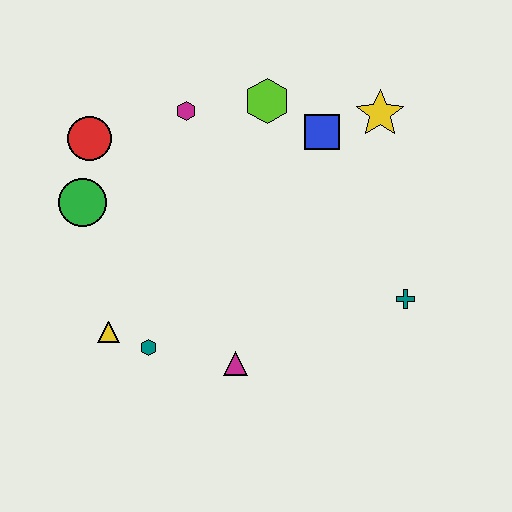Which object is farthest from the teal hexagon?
The yellow star is farthest from the teal hexagon.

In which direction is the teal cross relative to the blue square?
The teal cross is below the blue square.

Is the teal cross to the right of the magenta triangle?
Yes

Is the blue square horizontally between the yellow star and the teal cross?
No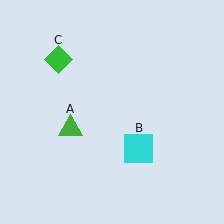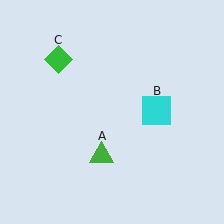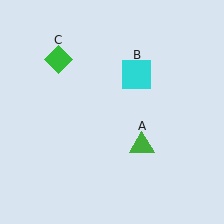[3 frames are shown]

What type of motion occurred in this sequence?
The green triangle (object A), cyan square (object B) rotated counterclockwise around the center of the scene.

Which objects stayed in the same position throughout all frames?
Green diamond (object C) remained stationary.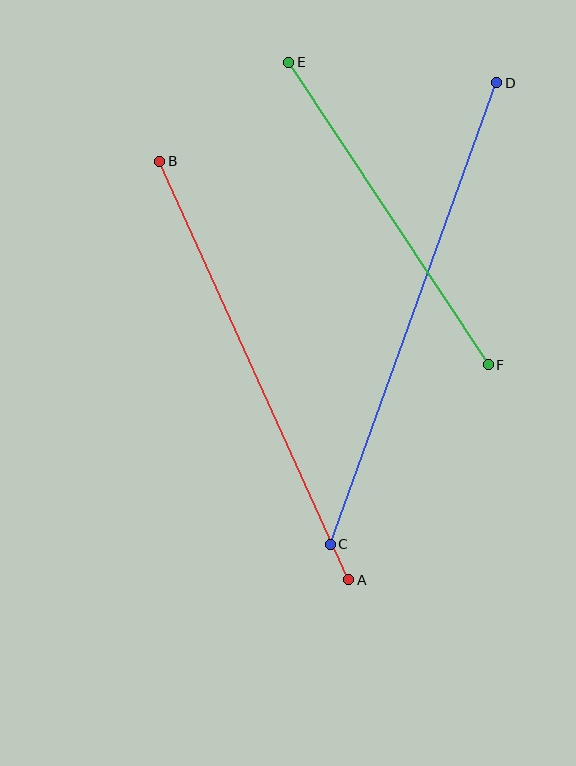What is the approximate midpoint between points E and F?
The midpoint is at approximately (388, 214) pixels.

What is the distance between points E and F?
The distance is approximately 362 pixels.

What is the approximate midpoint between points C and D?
The midpoint is at approximately (413, 313) pixels.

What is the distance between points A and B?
The distance is approximately 459 pixels.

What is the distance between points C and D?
The distance is approximately 490 pixels.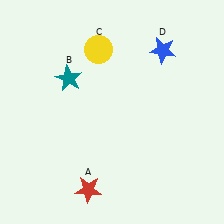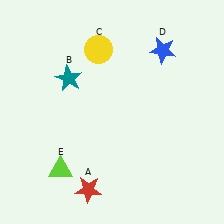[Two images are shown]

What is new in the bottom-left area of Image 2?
A lime triangle (E) was added in the bottom-left area of Image 2.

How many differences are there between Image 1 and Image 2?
There is 1 difference between the two images.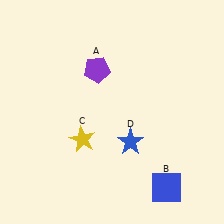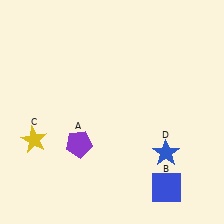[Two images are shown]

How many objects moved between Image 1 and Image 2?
3 objects moved between the two images.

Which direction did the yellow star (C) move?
The yellow star (C) moved left.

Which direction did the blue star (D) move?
The blue star (D) moved right.